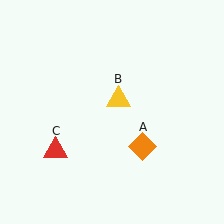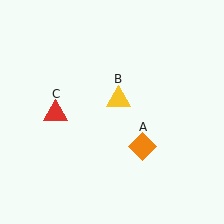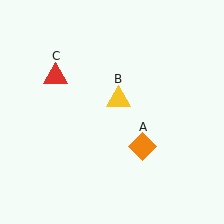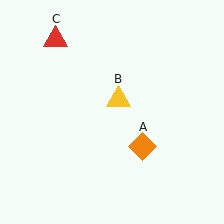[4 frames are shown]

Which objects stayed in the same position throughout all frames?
Orange diamond (object A) and yellow triangle (object B) remained stationary.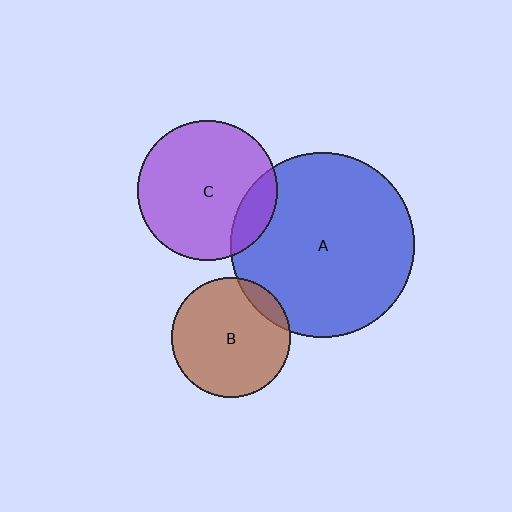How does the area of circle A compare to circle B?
Approximately 2.4 times.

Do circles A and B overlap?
Yes.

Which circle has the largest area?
Circle A (blue).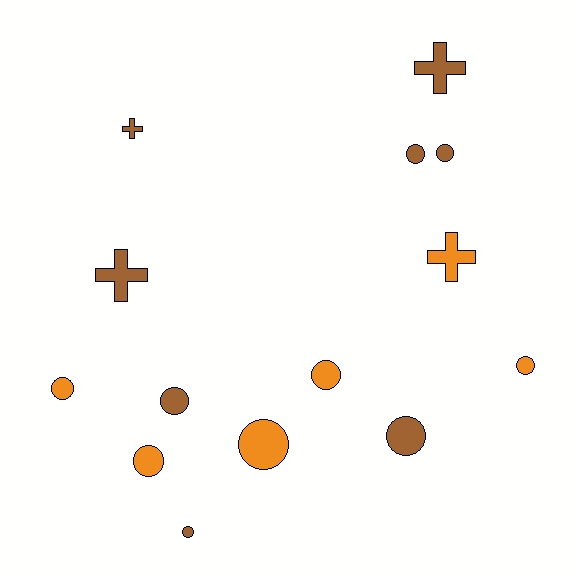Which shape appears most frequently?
Circle, with 10 objects.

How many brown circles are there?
There are 5 brown circles.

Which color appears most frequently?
Brown, with 8 objects.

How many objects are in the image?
There are 14 objects.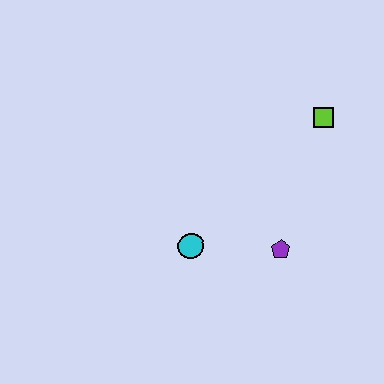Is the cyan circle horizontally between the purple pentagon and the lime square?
No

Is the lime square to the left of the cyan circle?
No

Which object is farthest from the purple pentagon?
The lime square is farthest from the purple pentagon.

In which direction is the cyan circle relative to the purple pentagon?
The cyan circle is to the left of the purple pentagon.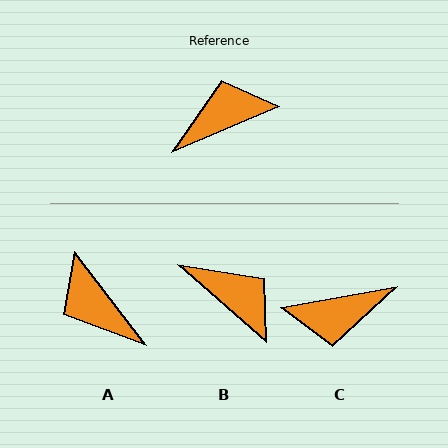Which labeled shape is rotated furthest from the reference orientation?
C, about 167 degrees away.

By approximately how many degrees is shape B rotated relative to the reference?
Approximately 64 degrees clockwise.